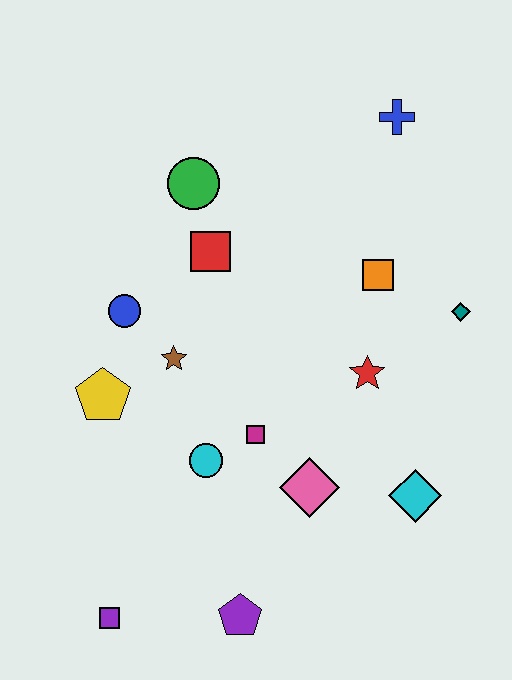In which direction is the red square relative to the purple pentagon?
The red square is above the purple pentagon.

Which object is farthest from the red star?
The purple square is farthest from the red star.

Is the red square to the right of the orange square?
No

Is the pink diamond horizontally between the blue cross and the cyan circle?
Yes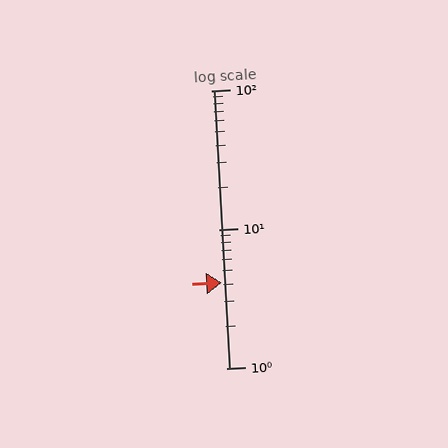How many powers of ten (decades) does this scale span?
The scale spans 2 decades, from 1 to 100.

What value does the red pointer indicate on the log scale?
The pointer indicates approximately 4.1.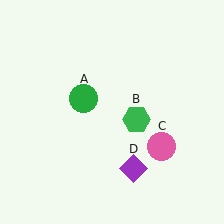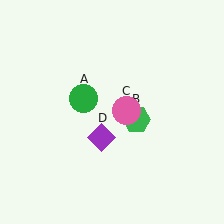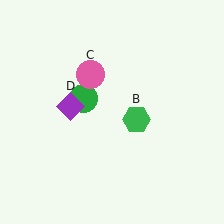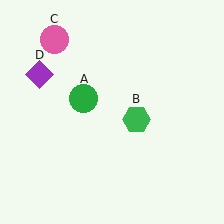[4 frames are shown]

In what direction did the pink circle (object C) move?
The pink circle (object C) moved up and to the left.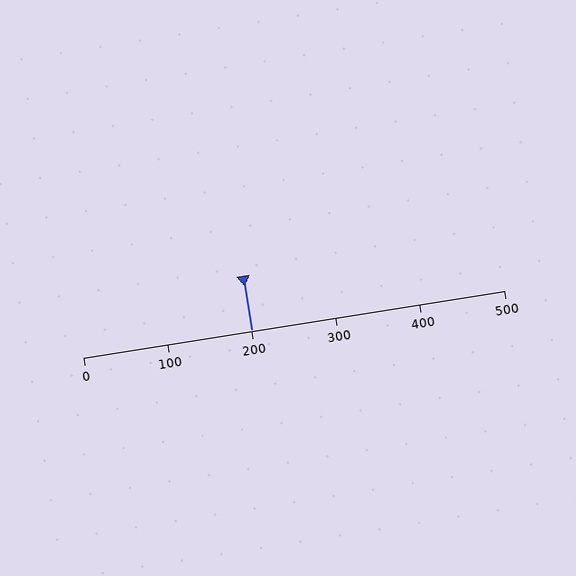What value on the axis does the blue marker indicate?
The marker indicates approximately 200.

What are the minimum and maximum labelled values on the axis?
The axis runs from 0 to 500.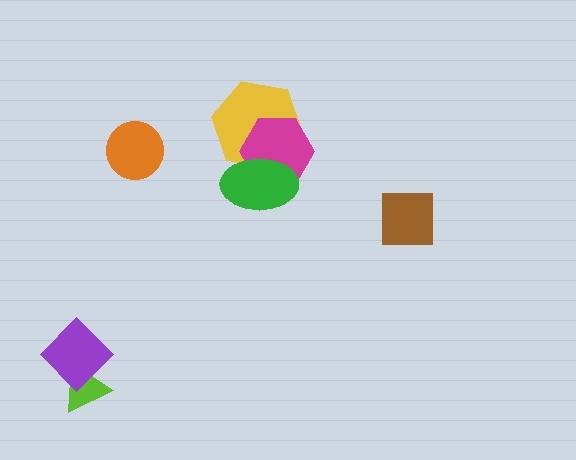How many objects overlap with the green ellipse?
2 objects overlap with the green ellipse.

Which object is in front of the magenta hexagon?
The green ellipse is in front of the magenta hexagon.